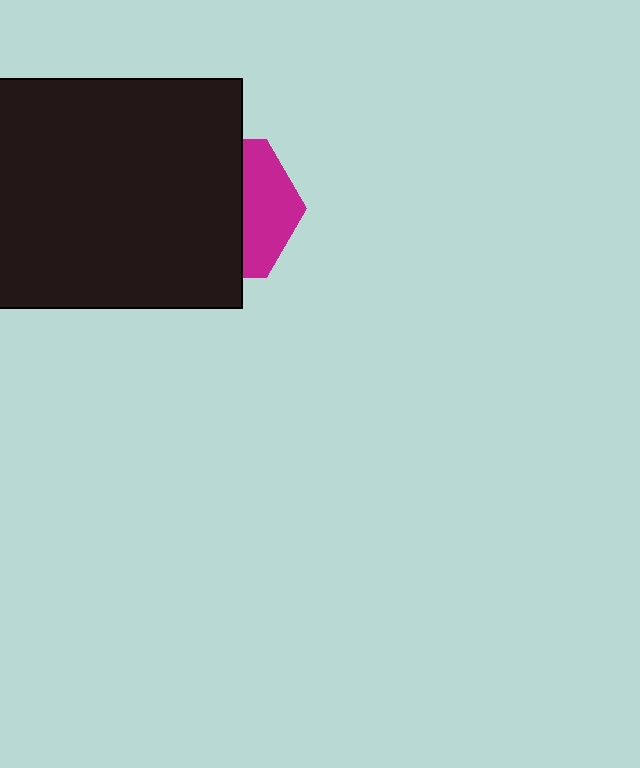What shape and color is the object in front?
The object in front is a black rectangle.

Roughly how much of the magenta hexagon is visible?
A small part of it is visible (roughly 36%).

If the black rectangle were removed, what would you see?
You would see the complete magenta hexagon.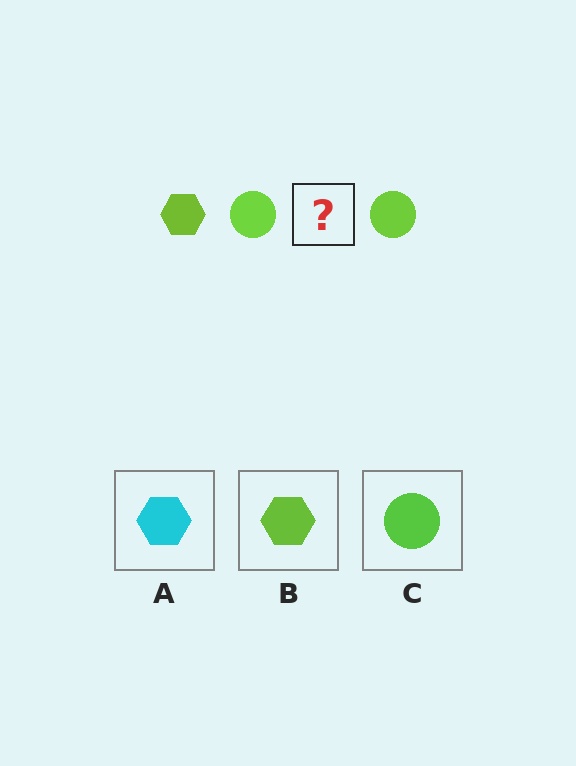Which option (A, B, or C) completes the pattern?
B.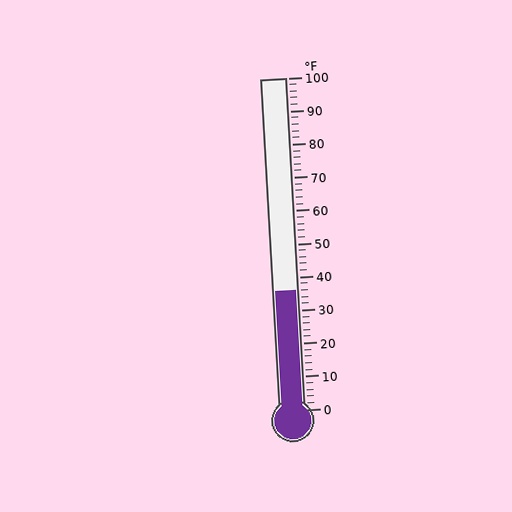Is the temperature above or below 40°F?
The temperature is below 40°F.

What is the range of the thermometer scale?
The thermometer scale ranges from 0°F to 100°F.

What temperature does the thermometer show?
The thermometer shows approximately 36°F.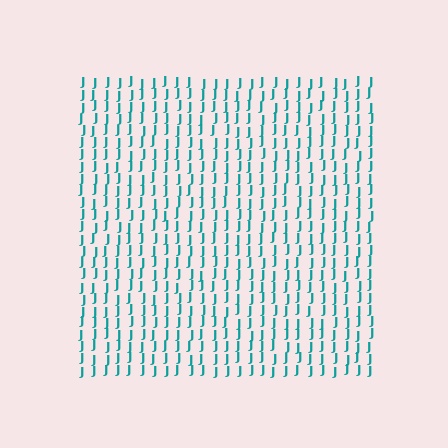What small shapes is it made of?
It is made of small letter J's.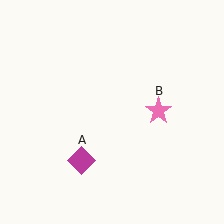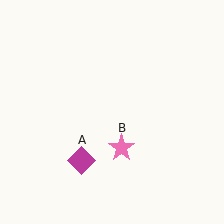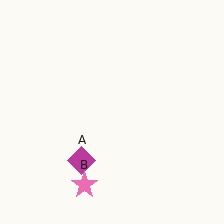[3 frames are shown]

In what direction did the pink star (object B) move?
The pink star (object B) moved down and to the left.